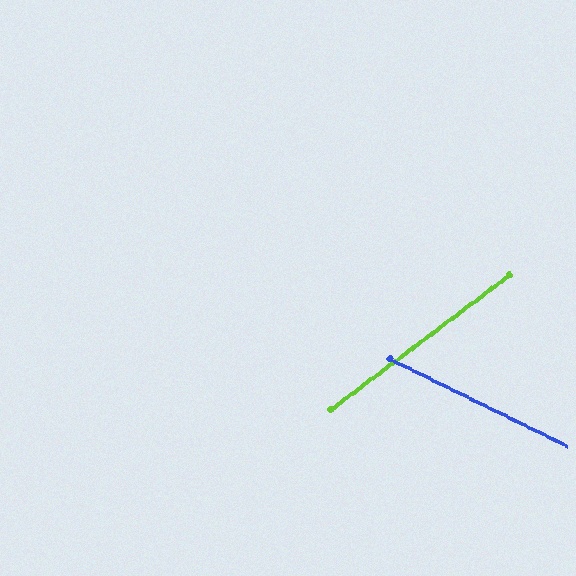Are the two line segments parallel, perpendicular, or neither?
Neither parallel nor perpendicular — they differ by about 63°.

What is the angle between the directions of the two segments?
Approximately 63 degrees.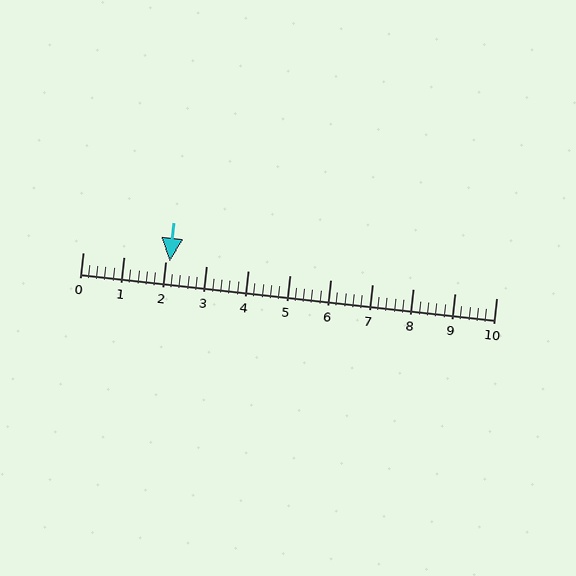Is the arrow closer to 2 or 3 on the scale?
The arrow is closer to 2.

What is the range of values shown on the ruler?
The ruler shows values from 0 to 10.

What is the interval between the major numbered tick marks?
The major tick marks are spaced 1 units apart.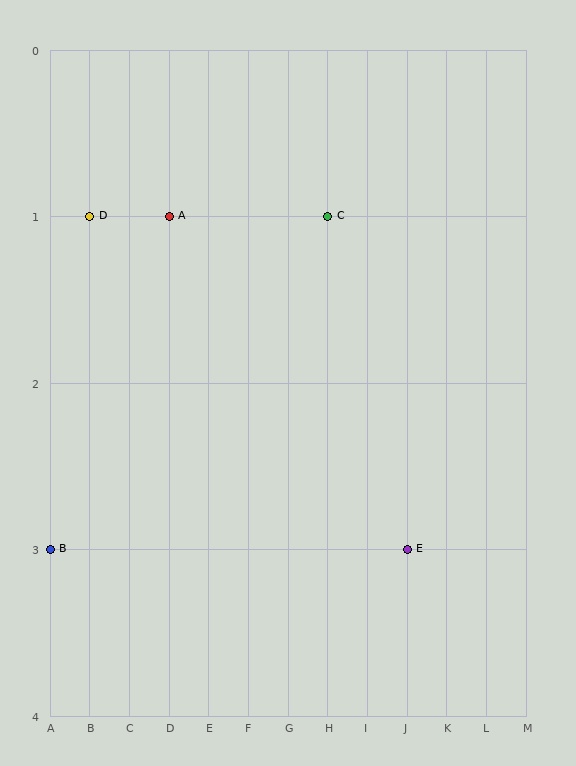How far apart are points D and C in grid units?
Points D and C are 6 columns apart.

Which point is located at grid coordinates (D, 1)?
Point A is at (D, 1).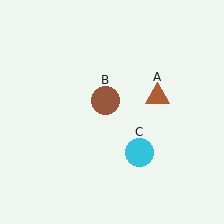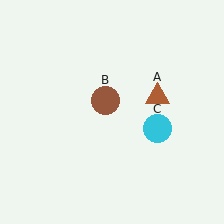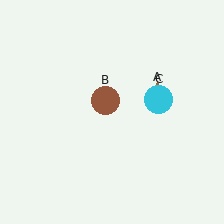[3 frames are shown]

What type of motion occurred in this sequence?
The cyan circle (object C) rotated counterclockwise around the center of the scene.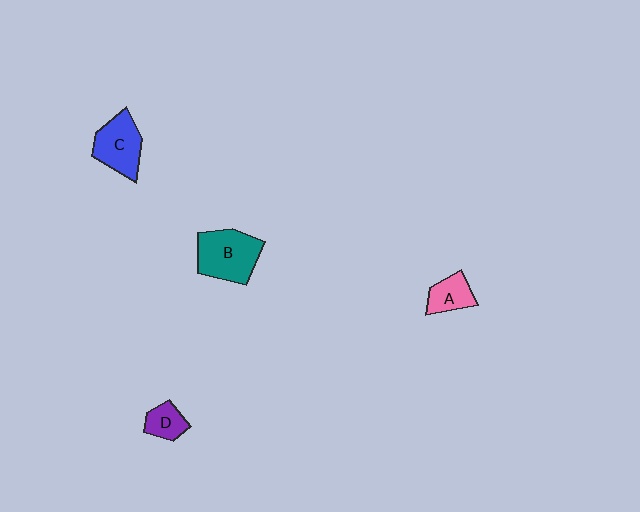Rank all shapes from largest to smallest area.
From largest to smallest: B (teal), C (blue), A (pink), D (purple).